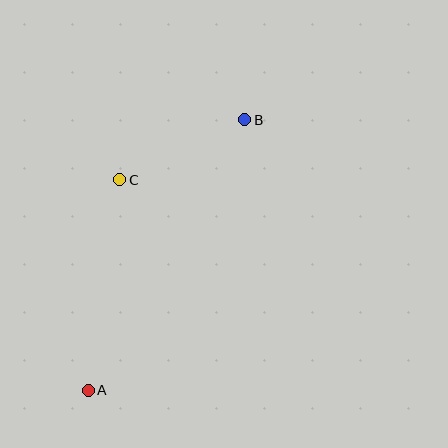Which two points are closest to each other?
Points B and C are closest to each other.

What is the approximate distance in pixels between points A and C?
The distance between A and C is approximately 213 pixels.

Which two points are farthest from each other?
Points A and B are farthest from each other.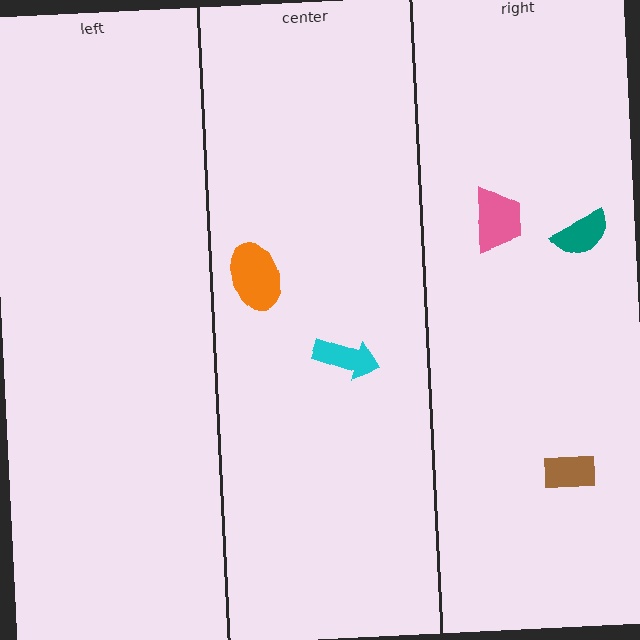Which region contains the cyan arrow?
The center region.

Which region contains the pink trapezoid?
The right region.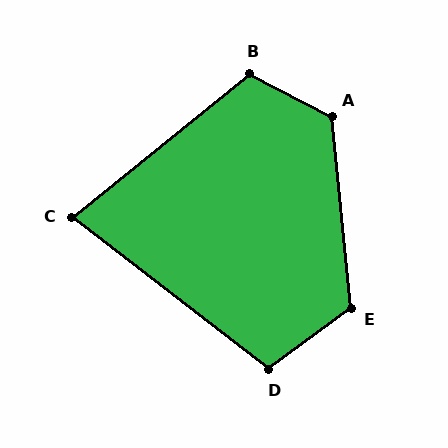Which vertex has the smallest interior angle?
C, at approximately 77 degrees.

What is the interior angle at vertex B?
Approximately 114 degrees (obtuse).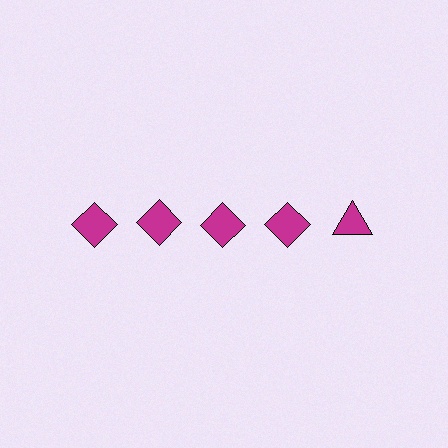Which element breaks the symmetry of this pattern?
The magenta triangle in the top row, rightmost column breaks the symmetry. All other shapes are magenta diamonds.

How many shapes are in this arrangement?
There are 5 shapes arranged in a grid pattern.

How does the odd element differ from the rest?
It has a different shape: triangle instead of diamond.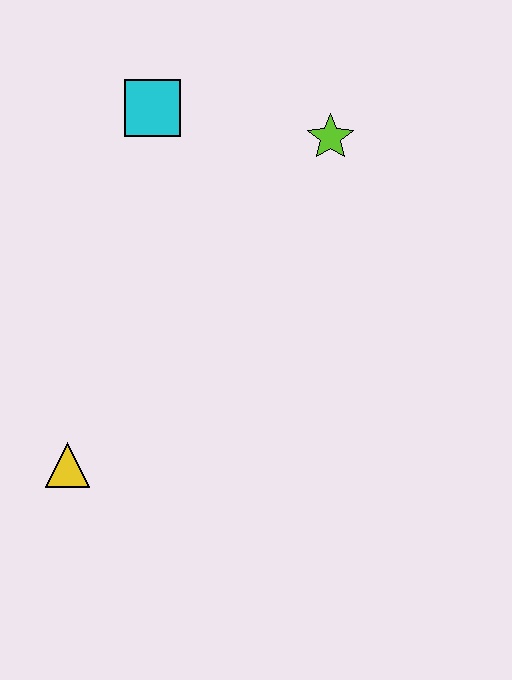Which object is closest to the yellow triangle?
The cyan square is closest to the yellow triangle.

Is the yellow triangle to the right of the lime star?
No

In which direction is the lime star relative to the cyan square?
The lime star is to the right of the cyan square.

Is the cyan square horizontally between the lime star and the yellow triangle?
Yes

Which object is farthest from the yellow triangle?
The lime star is farthest from the yellow triangle.